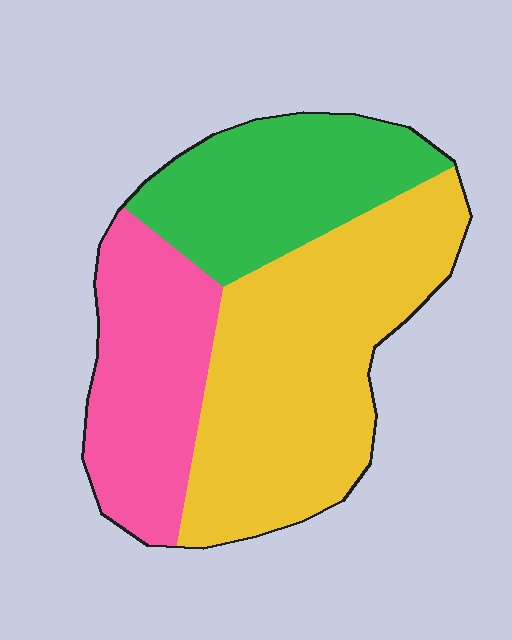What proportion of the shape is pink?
Pink covers 27% of the shape.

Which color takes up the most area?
Yellow, at roughly 45%.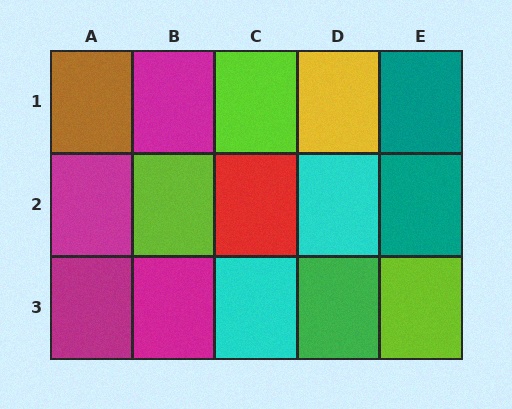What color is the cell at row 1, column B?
Magenta.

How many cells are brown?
1 cell is brown.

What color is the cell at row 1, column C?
Lime.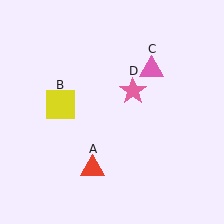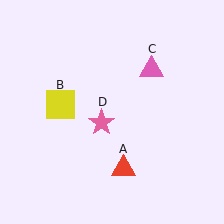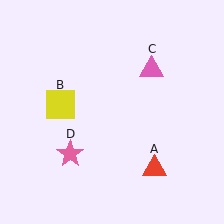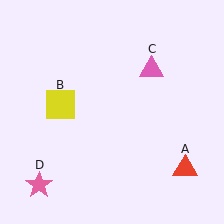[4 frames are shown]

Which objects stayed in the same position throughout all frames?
Yellow square (object B) and pink triangle (object C) remained stationary.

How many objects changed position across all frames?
2 objects changed position: red triangle (object A), pink star (object D).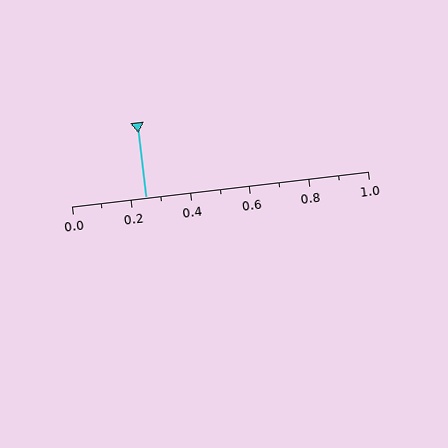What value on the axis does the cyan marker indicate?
The marker indicates approximately 0.25.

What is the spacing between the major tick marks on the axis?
The major ticks are spaced 0.2 apart.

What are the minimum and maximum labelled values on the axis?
The axis runs from 0.0 to 1.0.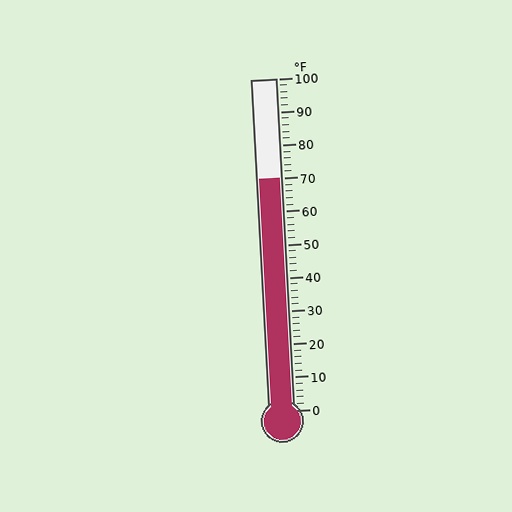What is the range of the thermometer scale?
The thermometer scale ranges from 0°F to 100°F.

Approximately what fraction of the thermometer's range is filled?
The thermometer is filled to approximately 70% of its range.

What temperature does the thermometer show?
The thermometer shows approximately 70°F.